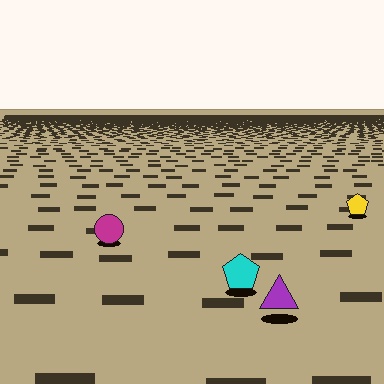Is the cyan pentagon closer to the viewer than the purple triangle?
No. The purple triangle is closer — you can tell from the texture gradient: the ground texture is coarser near it.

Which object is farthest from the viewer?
The yellow pentagon is farthest from the viewer. It appears smaller and the ground texture around it is denser.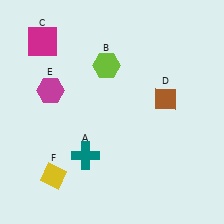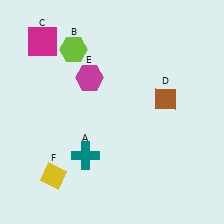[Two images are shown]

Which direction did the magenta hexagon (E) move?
The magenta hexagon (E) moved right.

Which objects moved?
The objects that moved are: the lime hexagon (B), the magenta hexagon (E).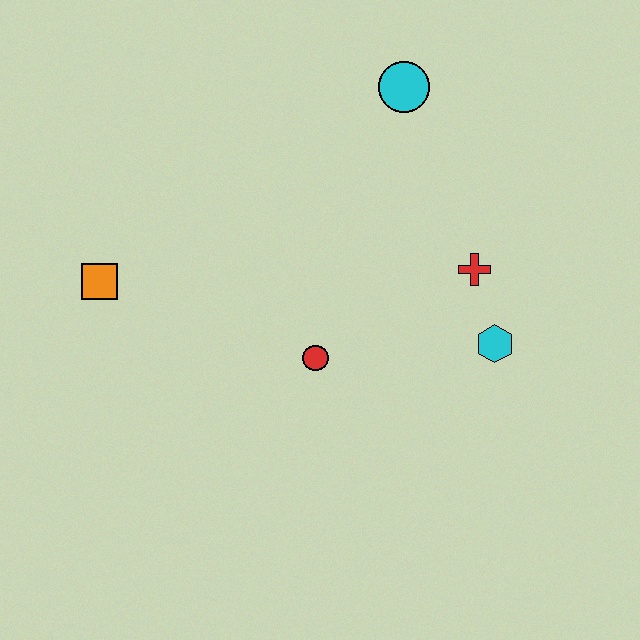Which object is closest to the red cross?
The cyan hexagon is closest to the red cross.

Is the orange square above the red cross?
No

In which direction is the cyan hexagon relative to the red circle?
The cyan hexagon is to the right of the red circle.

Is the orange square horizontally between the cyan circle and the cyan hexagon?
No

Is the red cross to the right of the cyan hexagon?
No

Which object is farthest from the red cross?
The orange square is farthest from the red cross.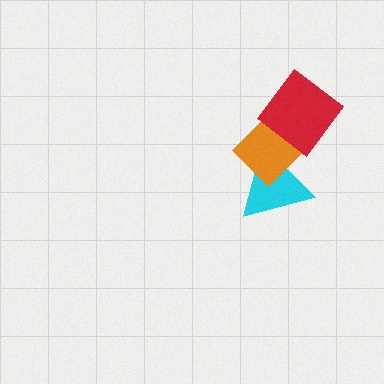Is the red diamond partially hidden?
No, no other shape covers it.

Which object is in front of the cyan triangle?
The orange diamond is in front of the cyan triangle.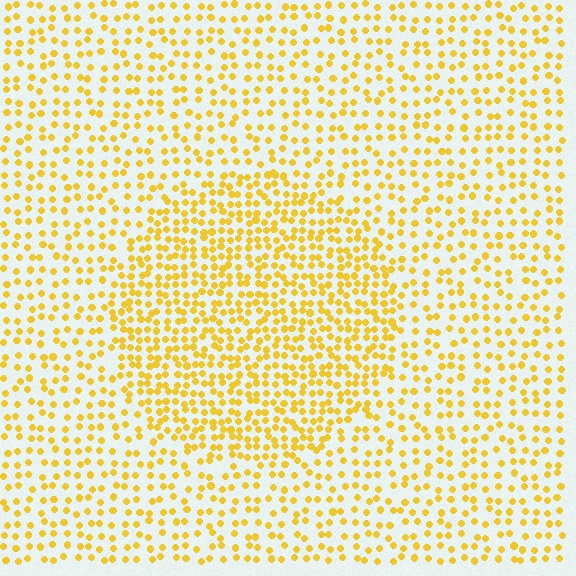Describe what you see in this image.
The image contains small yellow elements arranged at two different densities. A circle-shaped region is visible where the elements are more densely packed than the surrounding area.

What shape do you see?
I see a circle.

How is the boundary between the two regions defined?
The boundary is defined by a change in element density (approximately 1.8x ratio). All elements are the same color, size, and shape.